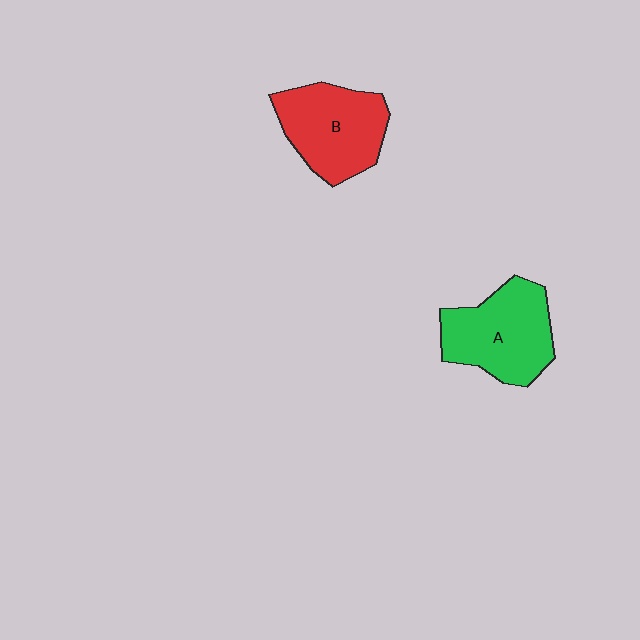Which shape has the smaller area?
Shape B (red).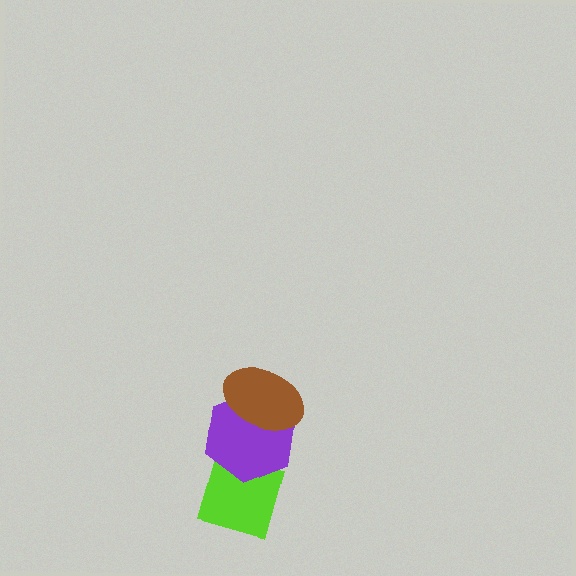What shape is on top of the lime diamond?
The purple hexagon is on top of the lime diamond.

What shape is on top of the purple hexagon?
The brown ellipse is on top of the purple hexagon.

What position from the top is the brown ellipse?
The brown ellipse is 1st from the top.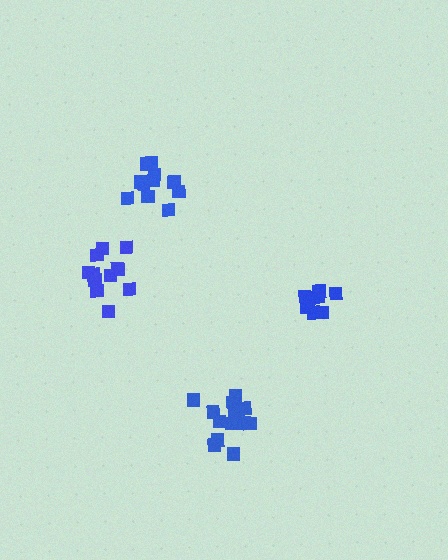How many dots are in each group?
Group 1: 10 dots, Group 2: 14 dots, Group 3: 11 dots, Group 4: 11 dots (46 total).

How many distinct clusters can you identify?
There are 4 distinct clusters.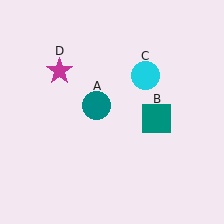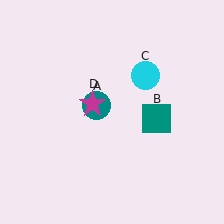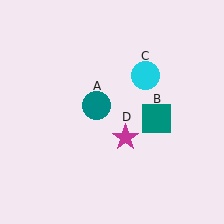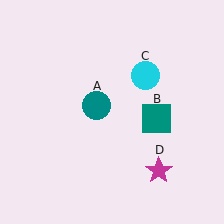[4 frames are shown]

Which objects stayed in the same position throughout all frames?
Teal circle (object A) and teal square (object B) and cyan circle (object C) remained stationary.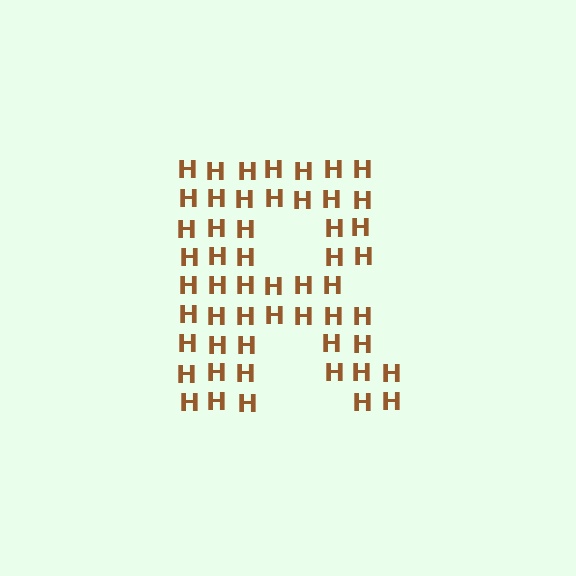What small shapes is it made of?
It is made of small letter H's.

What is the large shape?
The large shape is the letter R.